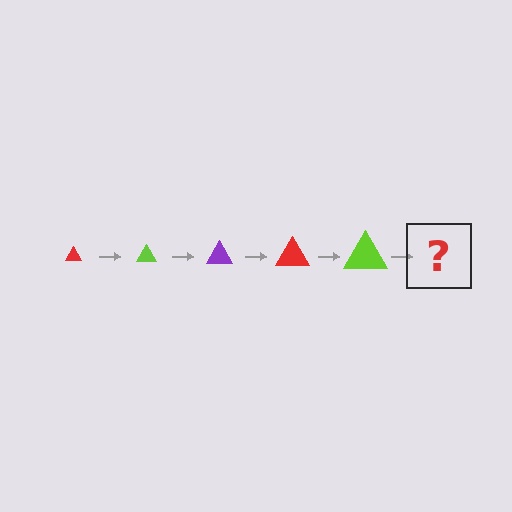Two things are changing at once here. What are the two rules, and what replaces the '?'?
The two rules are that the triangle grows larger each step and the color cycles through red, lime, and purple. The '?' should be a purple triangle, larger than the previous one.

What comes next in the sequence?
The next element should be a purple triangle, larger than the previous one.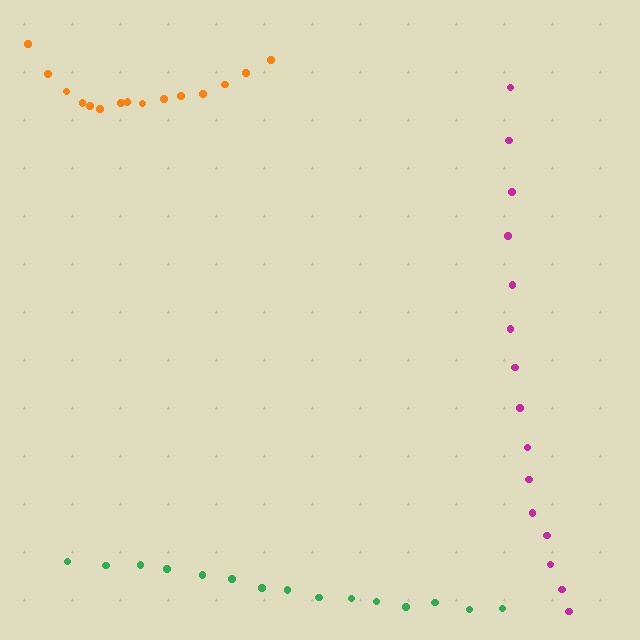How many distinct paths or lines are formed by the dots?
There are 3 distinct paths.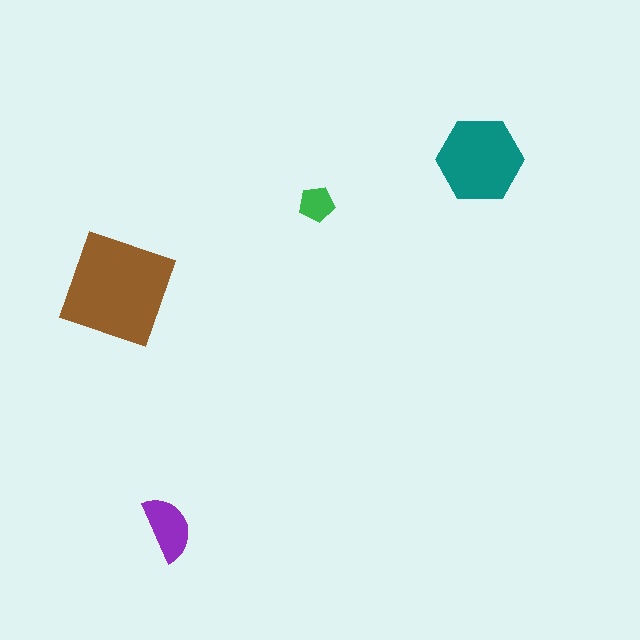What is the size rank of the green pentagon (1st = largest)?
4th.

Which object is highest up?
The teal hexagon is topmost.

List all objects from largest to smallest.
The brown diamond, the teal hexagon, the purple semicircle, the green pentagon.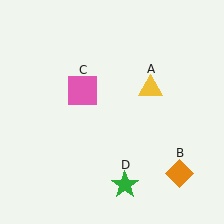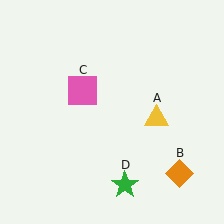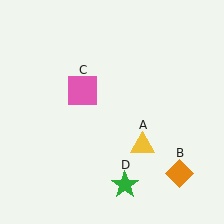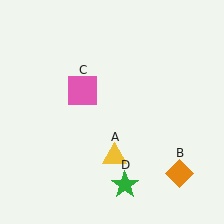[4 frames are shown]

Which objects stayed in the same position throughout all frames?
Orange diamond (object B) and pink square (object C) and green star (object D) remained stationary.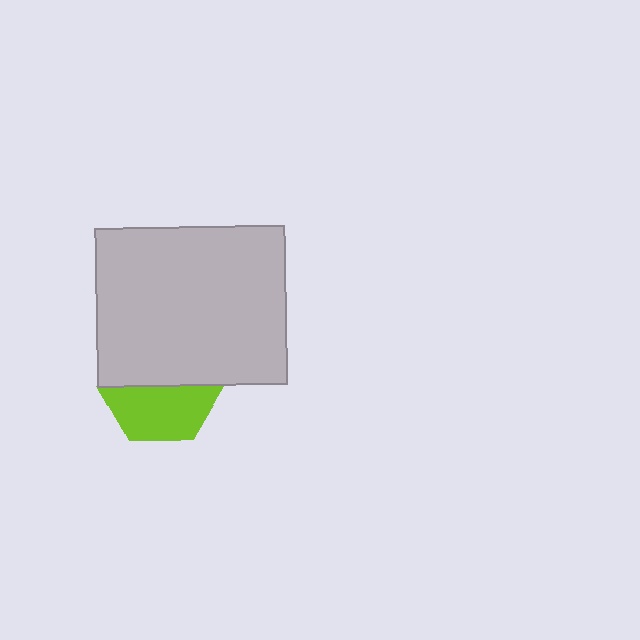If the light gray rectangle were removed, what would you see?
You would see the complete lime hexagon.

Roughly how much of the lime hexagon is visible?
About half of it is visible (roughly 48%).